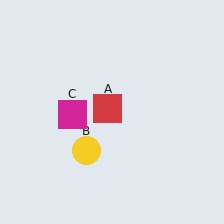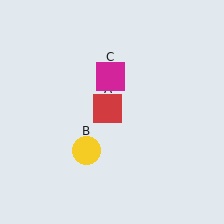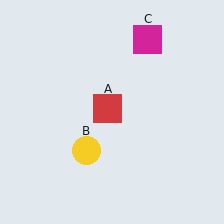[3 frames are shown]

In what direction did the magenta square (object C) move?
The magenta square (object C) moved up and to the right.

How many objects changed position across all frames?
1 object changed position: magenta square (object C).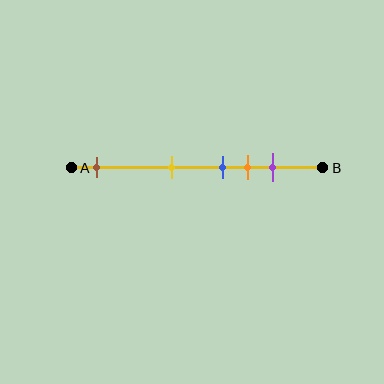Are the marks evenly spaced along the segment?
No, the marks are not evenly spaced.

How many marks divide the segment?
There are 5 marks dividing the segment.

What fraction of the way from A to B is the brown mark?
The brown mark is approximately 10% (0.1) of the way from A to B.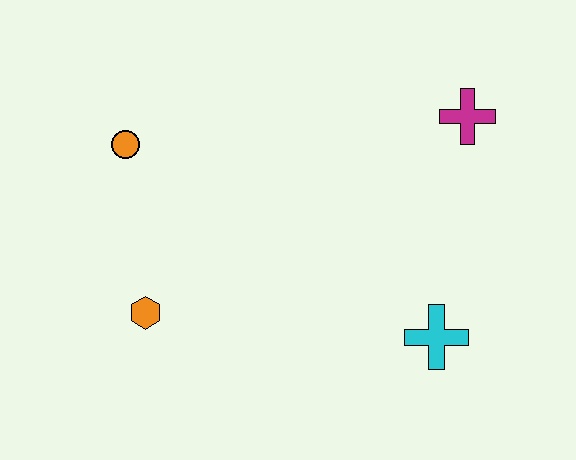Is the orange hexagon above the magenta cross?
No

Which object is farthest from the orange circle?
The cyan cross is farthest from the orange circle.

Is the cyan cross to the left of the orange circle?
No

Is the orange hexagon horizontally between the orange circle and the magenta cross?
Yes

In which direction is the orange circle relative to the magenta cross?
The orange circle is to the left of the magenta cross.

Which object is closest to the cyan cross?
The magenta cross is closest to the cyan cross.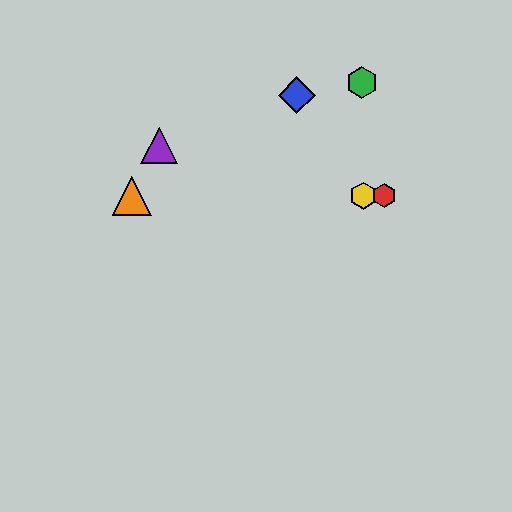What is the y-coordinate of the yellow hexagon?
The yellow hexagon is at y≈196.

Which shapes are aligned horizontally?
The red hexagon, the yellow hexagon, the orange triangle are aligned horizontally.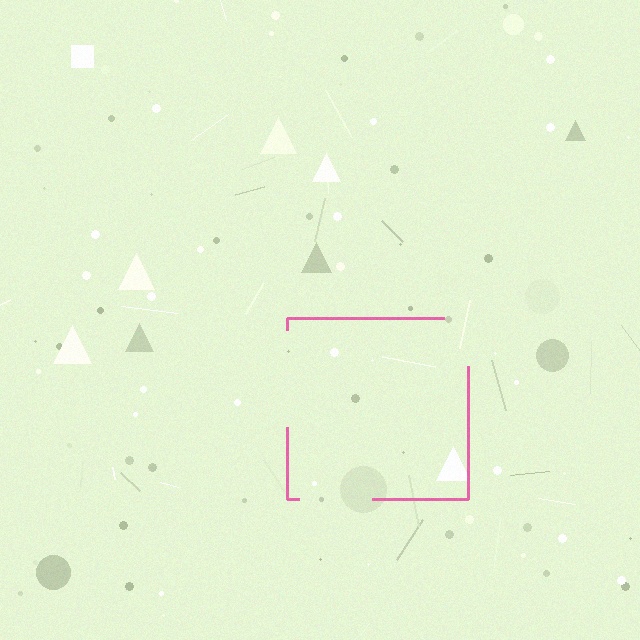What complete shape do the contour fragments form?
The contour fragments form a square.